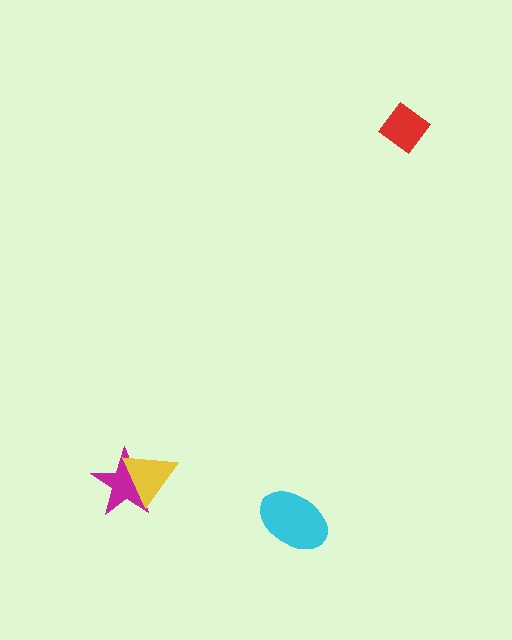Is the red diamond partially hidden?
No, no other shape covers it.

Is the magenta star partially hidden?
Yes, it is partially covered by another shape.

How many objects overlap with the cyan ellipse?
0 objects overlap with the cyan ellipse.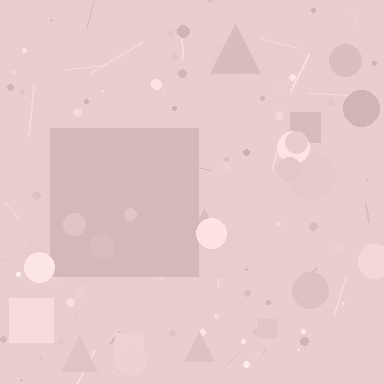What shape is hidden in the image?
A square is hidden in the image.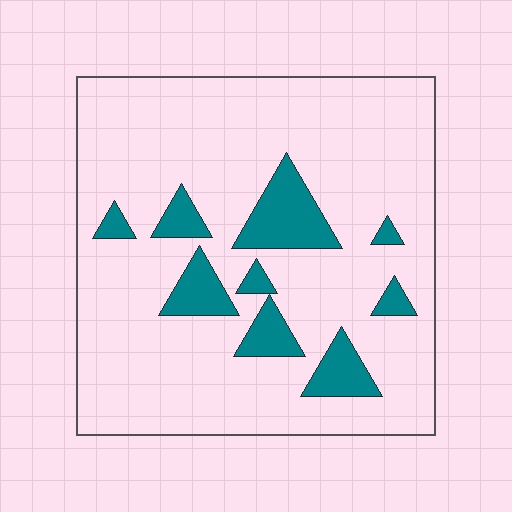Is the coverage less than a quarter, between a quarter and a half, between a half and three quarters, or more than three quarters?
Less than a quarter.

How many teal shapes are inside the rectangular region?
9.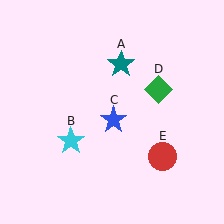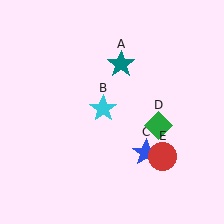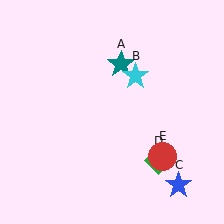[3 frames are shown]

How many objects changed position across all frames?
3 objects changed position: cyan star (object B), blue star (object C), green diamond (object D).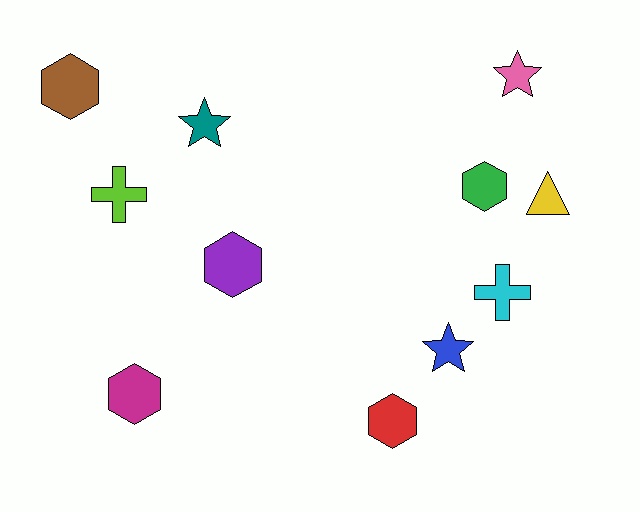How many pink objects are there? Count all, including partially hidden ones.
There is 1 pink object.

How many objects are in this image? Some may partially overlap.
There are 11 objects.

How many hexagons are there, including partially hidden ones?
There are 5 hexagons.